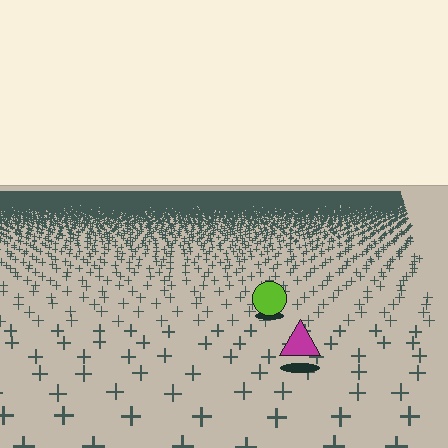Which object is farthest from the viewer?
The lime circle is farthest from the viewer. It appears smaller and the ground texture around it is denser.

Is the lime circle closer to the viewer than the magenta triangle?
No. The magenta triangle is closer — you can tell from the texture gradient: the ground texture is coarser near it.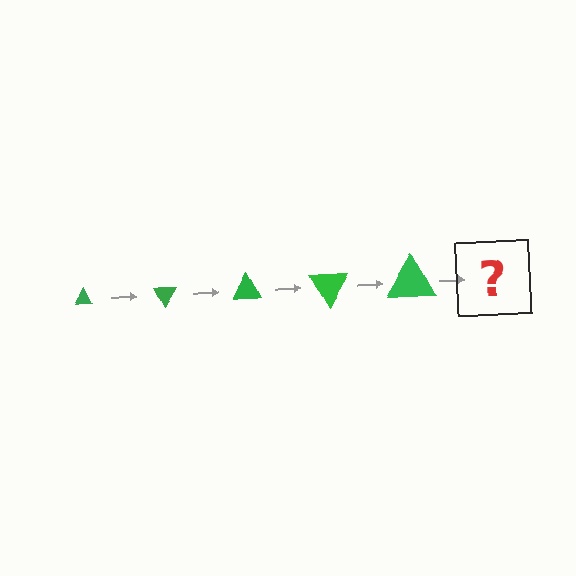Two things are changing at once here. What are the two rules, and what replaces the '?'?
The two rules are that the triangle grows larger each step and it rotates 60 degrees each step. The '?' should be a triangle, larger than the previous one and rotated 300 degrees from the start.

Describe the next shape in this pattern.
It should be a triangle, larger than the previous one and rotated 300 degrees from the start.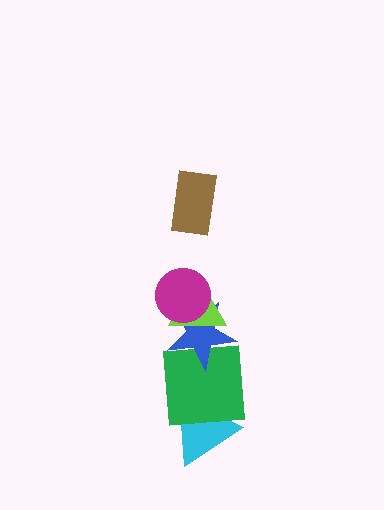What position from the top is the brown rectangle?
The brown rectangle is 1st from the top.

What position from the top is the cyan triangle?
The cyan triangle is 6th from the top.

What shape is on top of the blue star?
The lime triangle is on top of the blue star.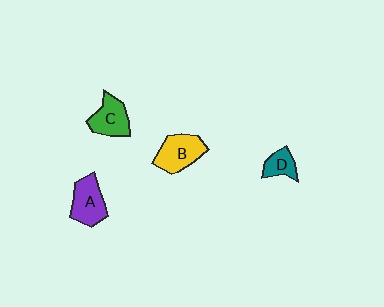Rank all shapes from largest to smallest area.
From largest to smallest: B (yellow), A (purple), C (green), D (teal).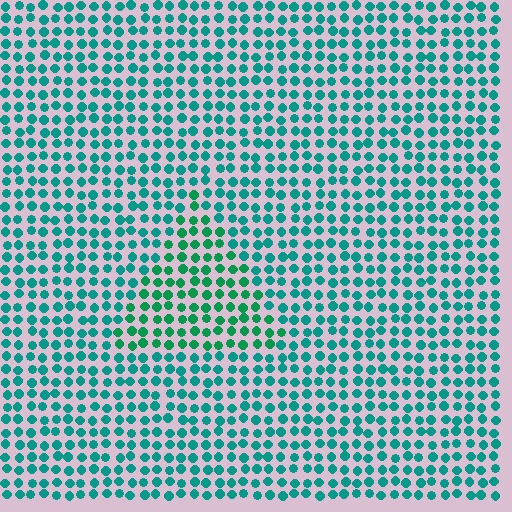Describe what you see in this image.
The image is filled with small teal elements in a uniform arrangement. A triangle-shaped region is visible where the elements are tinted to a slightly different hue, forming a subtle color boundary.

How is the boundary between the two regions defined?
The boundary is defined purely by a slight shift in hue (about 25 degrees). Spacing, size, and orientation are identical on both sides.